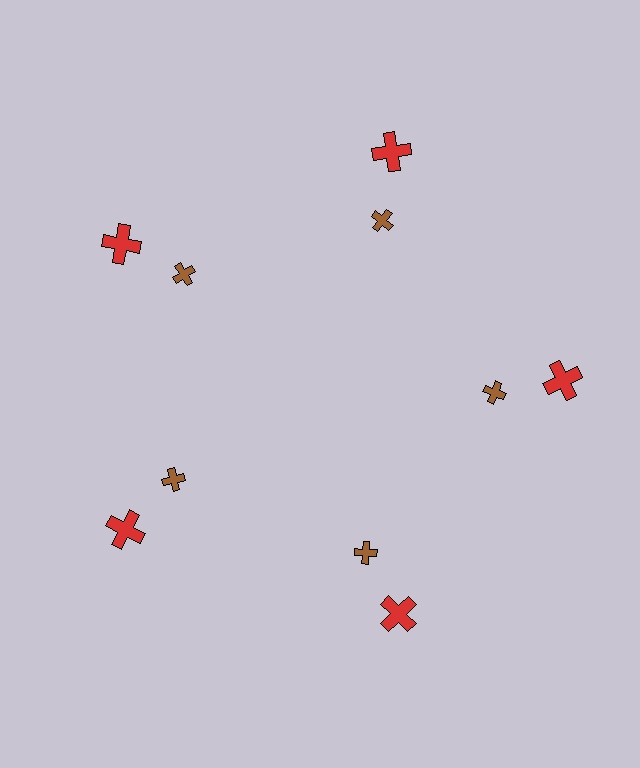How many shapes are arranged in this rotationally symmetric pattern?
There are 10 shapes, arranged in 5 groups of 2.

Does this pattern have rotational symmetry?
Yes, this pattern has 5-fold rotational symmetry. It looks the same after rotating 72 degrees around the center.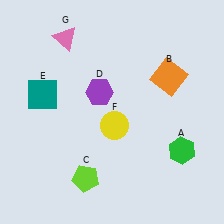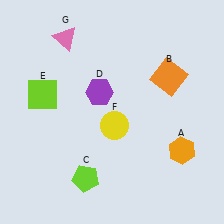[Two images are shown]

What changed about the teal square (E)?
In Image 1, E is teal. In Image 2, it changed to lime.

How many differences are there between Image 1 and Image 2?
There are 2 differences between the two images.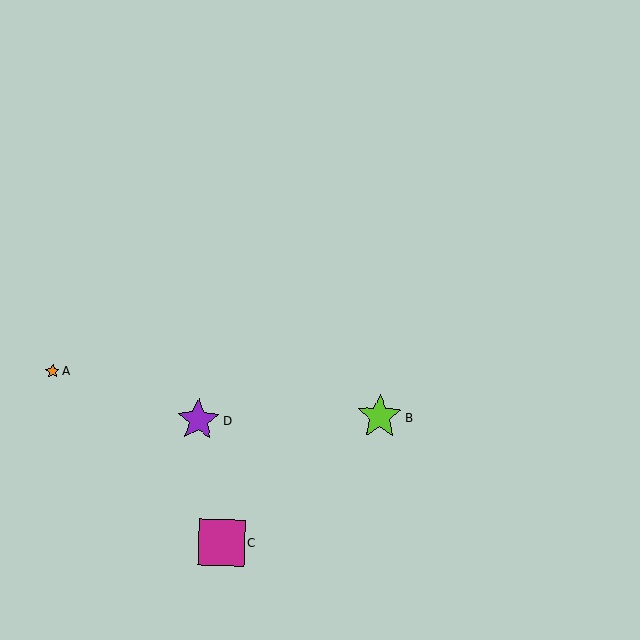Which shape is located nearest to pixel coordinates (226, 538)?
The magenta square (labeled C) at (221, 542) is nearest to that location.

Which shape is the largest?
The magenta square (labeled C) is the largest.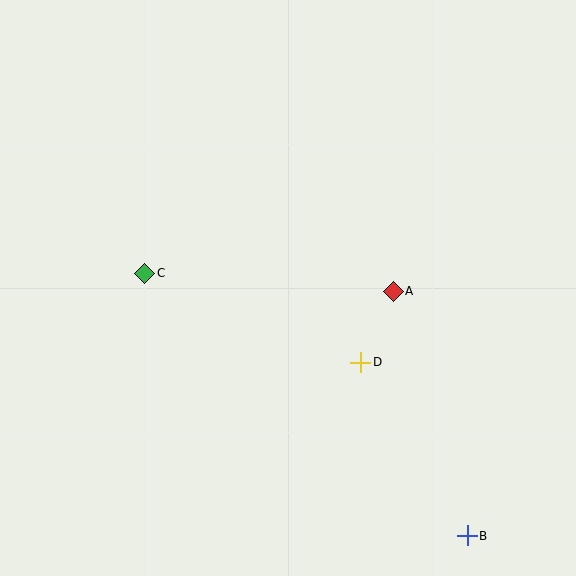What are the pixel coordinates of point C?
Point C is at (145, 273).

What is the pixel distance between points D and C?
The distance between D and C is 234 pixels.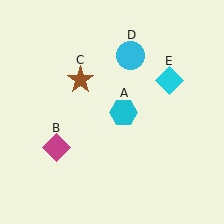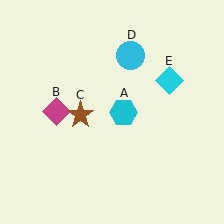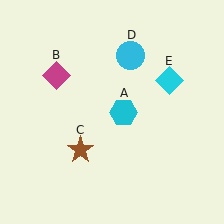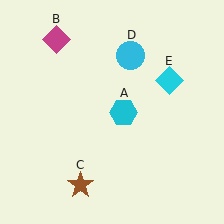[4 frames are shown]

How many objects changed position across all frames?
2 objects changed position: magenta diamond (object B), brown star (object C).